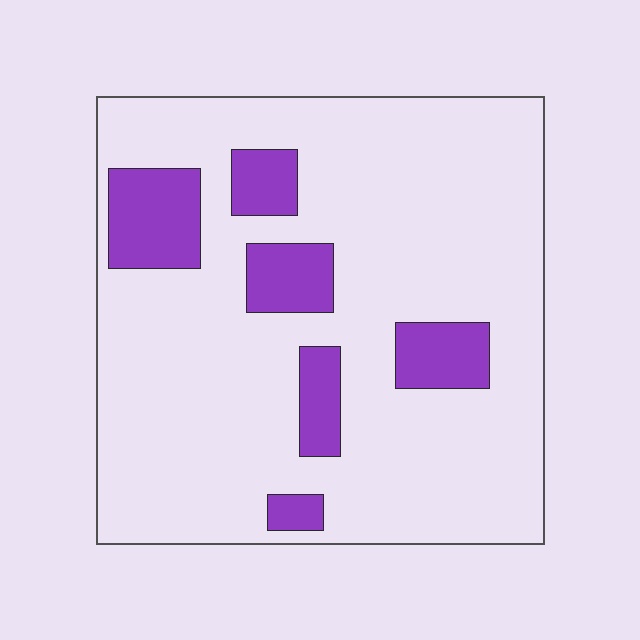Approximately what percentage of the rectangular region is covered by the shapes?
Approximately 15%.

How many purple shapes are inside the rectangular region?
6.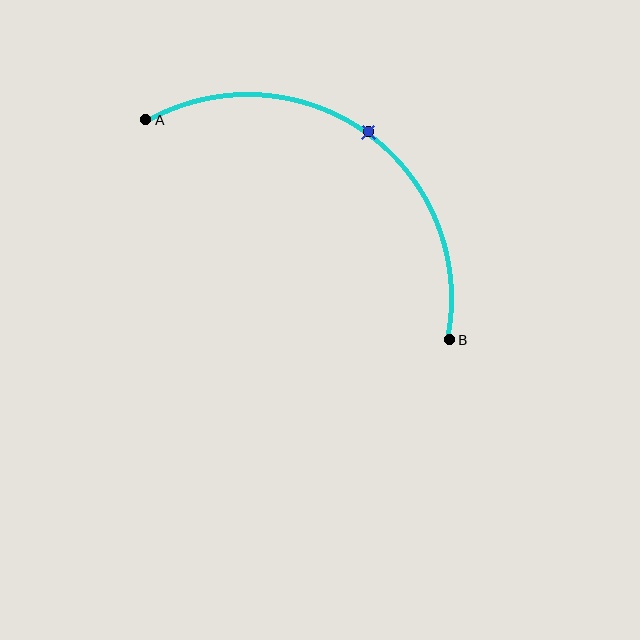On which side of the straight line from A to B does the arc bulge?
The arc bulges above and to the right of the straight line connecting A and B.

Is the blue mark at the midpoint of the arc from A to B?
Yes. The blue mark lies on the arc at equal arc-length from both A and B — it is the arc midpoint.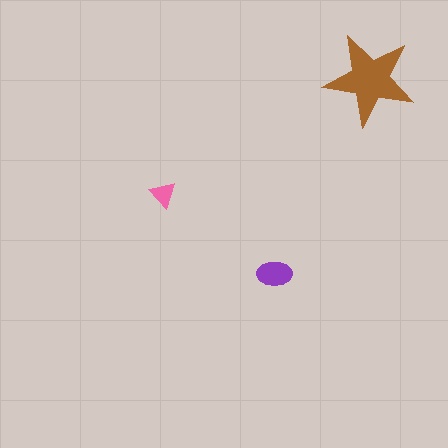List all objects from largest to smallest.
The brown star, the purple ellipse, the pink triangle.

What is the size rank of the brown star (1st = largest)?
1st.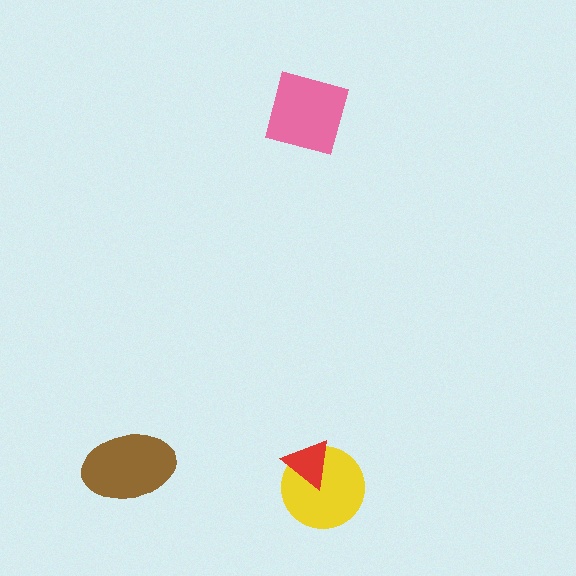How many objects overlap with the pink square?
0 objects overlap with the pink square.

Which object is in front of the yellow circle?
The red triangle is in front of the yellow circle.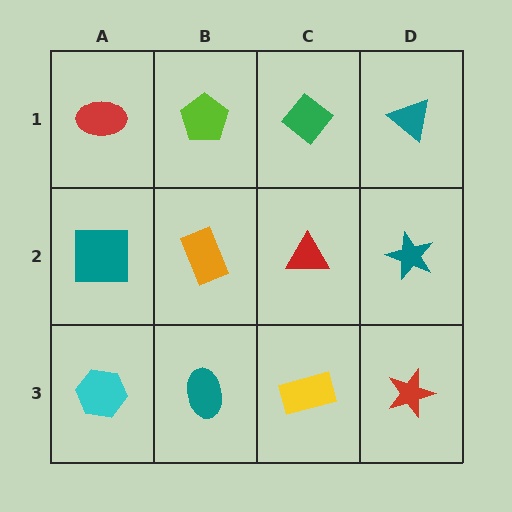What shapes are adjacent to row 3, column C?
A red triangle (row 2, column C), a teal ellipse (row 3, column B), a red star (row 3, column D).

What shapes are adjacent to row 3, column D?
A teal star (row 2, column D), a yellow rectangle (row 3, column C).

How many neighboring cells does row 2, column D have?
3.